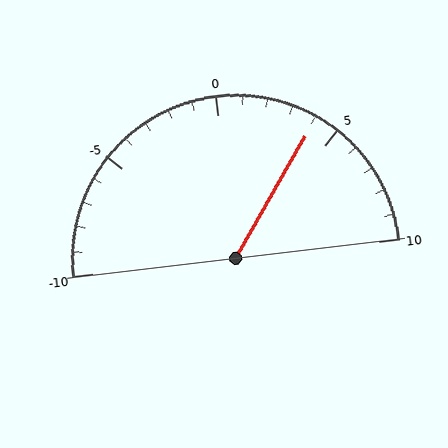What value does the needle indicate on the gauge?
The needle indicates approximately 4.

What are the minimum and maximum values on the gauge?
The gauge ranges from -10 to 10.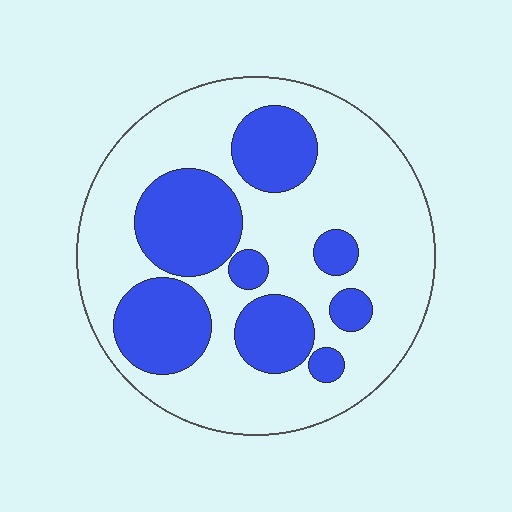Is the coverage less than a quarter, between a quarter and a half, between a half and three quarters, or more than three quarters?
Between a quarter and a half.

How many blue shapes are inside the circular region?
8.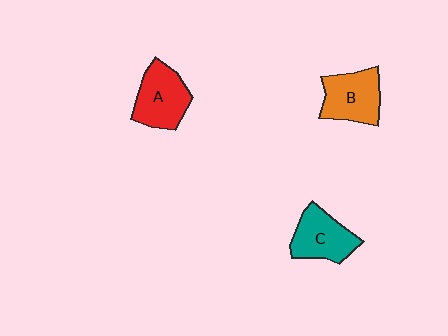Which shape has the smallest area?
Shape C (teal).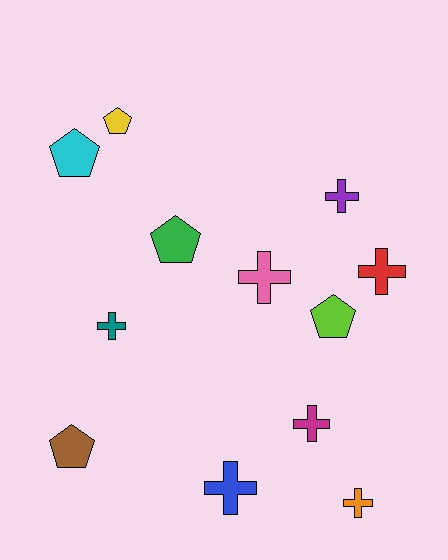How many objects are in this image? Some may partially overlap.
There are 12 objects.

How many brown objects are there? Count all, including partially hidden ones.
There is 1 brown object.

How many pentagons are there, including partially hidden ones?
There are 5 pentagons.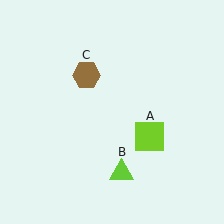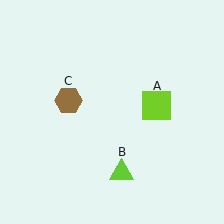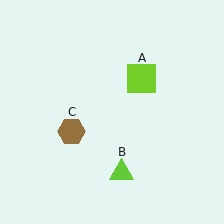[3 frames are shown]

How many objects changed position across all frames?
2 objects changed position: lime square (object A), brown hexagon (object C).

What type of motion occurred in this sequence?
The lime square (object A), brown hexagon (object C) rotated counterclockwise around the center of the scene.